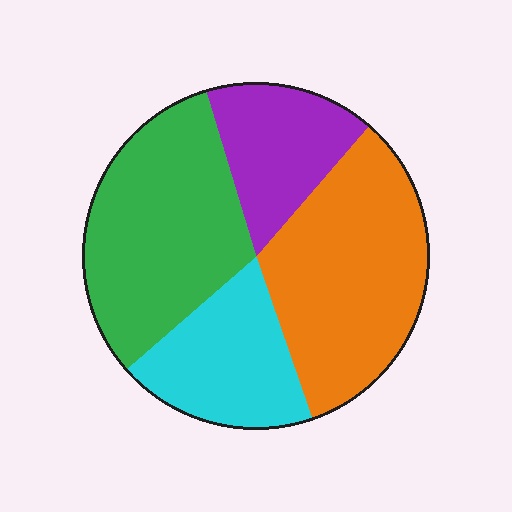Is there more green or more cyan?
Green.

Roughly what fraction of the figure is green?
Green takes up about one third (1/3) of the figure.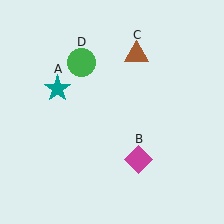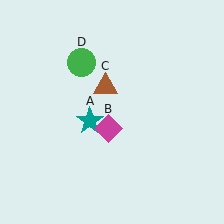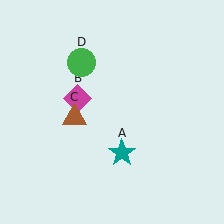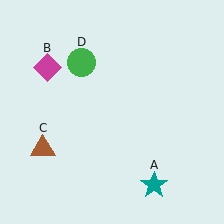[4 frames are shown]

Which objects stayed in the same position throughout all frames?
Green circle (object D) remained stationary.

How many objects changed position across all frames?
3 objects changed position: teal star (object A), magenta diamond (object B), brown triangle (object C).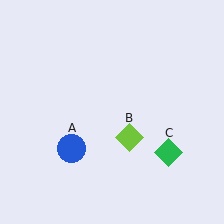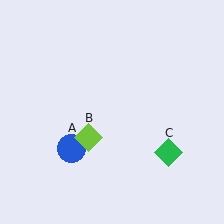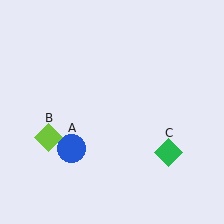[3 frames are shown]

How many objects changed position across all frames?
1 object changed position: lime diamond (object B).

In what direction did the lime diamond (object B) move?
The lime diamond (object B) moved left.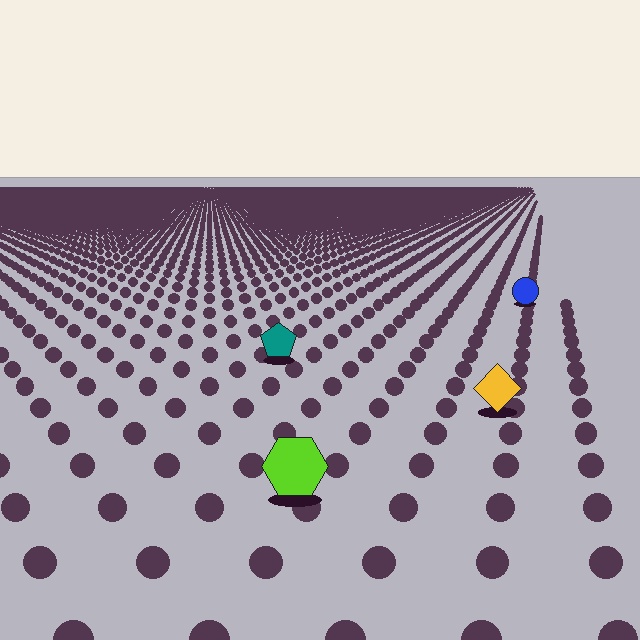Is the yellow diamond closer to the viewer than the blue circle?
Yes. The yellow diamond is closer — you can tell from the texture gradient: the ground texture is coarser near it.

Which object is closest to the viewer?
The lime hexagon is closest. The texture marks near it are larger and more spread out.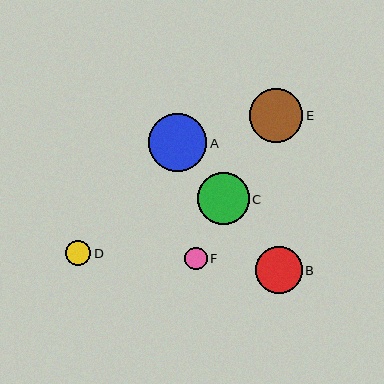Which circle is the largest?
Circle A is the largest with a size of approximately 58 pixels.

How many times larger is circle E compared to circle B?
Circle E is approximately 1.1 times the size of circle B.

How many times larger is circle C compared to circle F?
Circle C is approximately 2.3 times the size of circle F.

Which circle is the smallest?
Circle F is the smallest with a size of approximately 22 pixels.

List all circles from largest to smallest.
From largest to smallest: A, E, C, B, D, F.